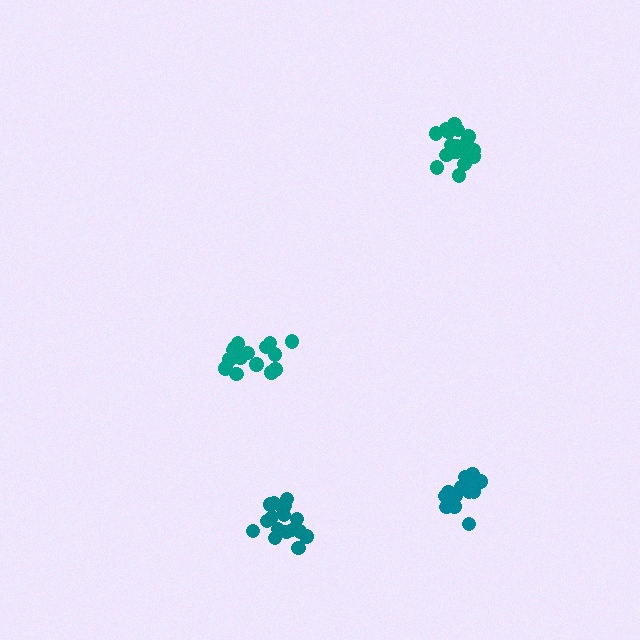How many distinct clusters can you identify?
There are 4 distinct clusters.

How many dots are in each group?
Group 1: 17 dots, Group 2: 15 dots, Group 3: 18 dots, Group 4: 14 dots (64 total).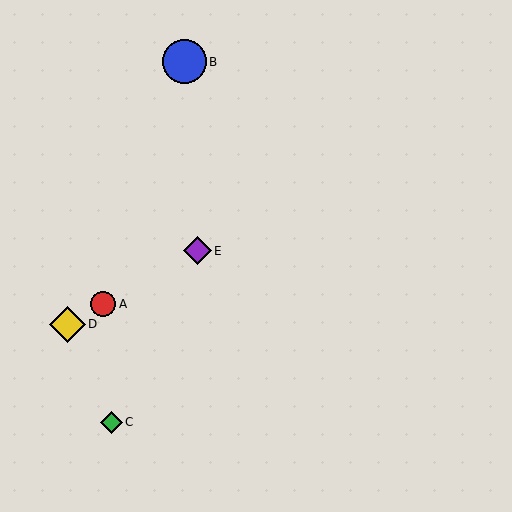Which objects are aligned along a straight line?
Objects A, D, E are aligned along a straight line.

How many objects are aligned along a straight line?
3 objects (A, D, E) are aligned along a straight line.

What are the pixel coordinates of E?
Object E is at (198, 251).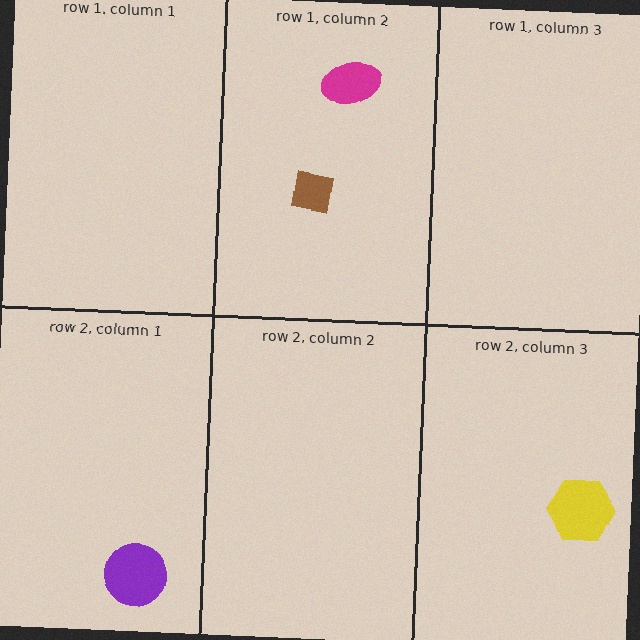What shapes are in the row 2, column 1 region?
The purple circle.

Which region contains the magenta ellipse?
The row 1, column 2 region.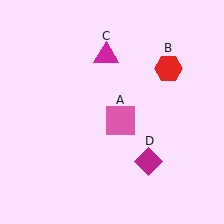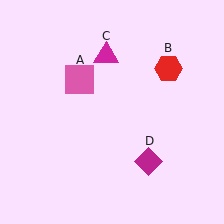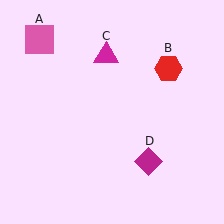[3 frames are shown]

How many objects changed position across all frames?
1 object changed position: pink square (object A).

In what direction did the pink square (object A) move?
The pink square (object A) moved up and to the left.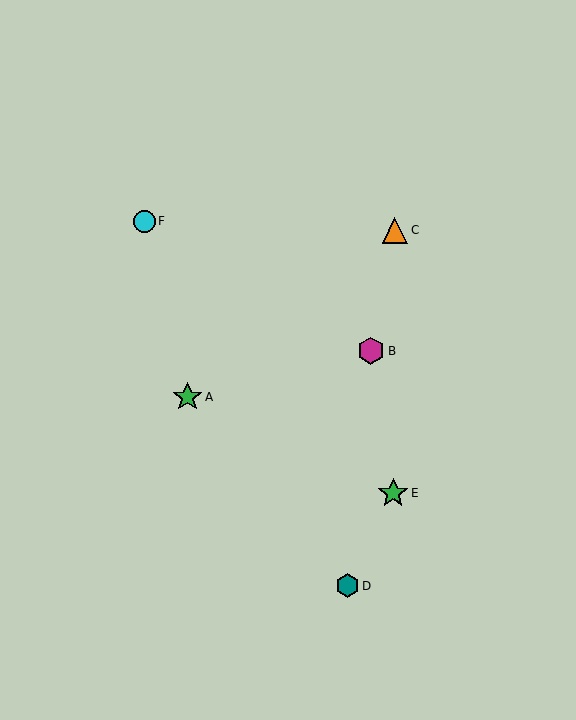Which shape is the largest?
The green star (labeled E) is the largest.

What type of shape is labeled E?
Shape E is a green star.